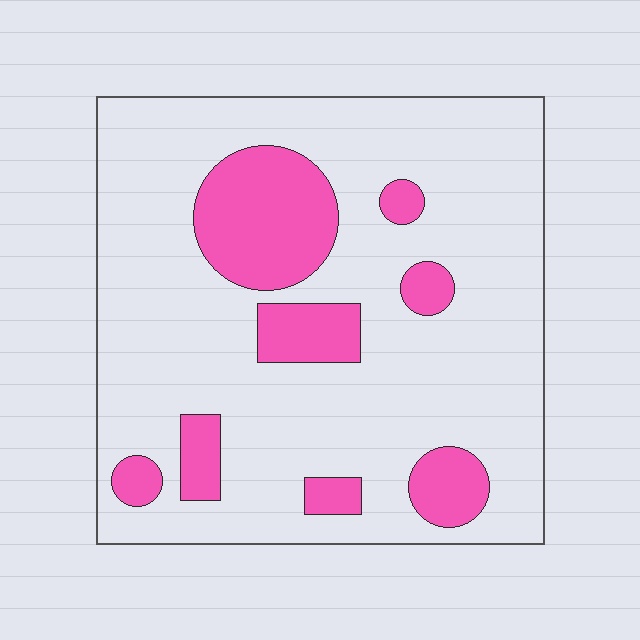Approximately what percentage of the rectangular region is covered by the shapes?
Approximately 20%.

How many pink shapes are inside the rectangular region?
8.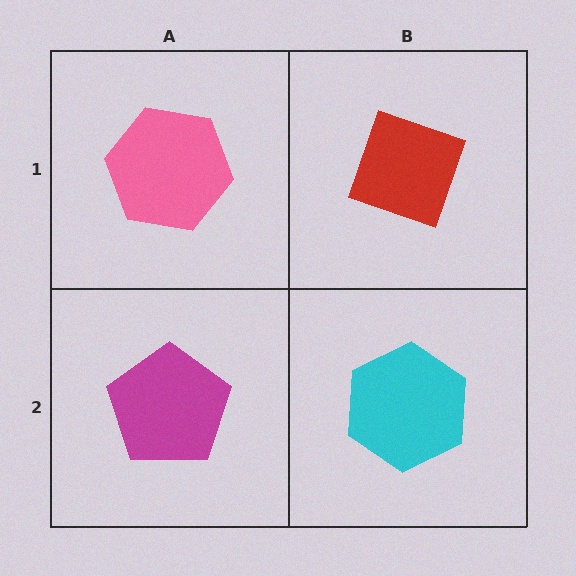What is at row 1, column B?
A red diamond.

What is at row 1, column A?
A pink hexagon.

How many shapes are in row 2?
2 shapes.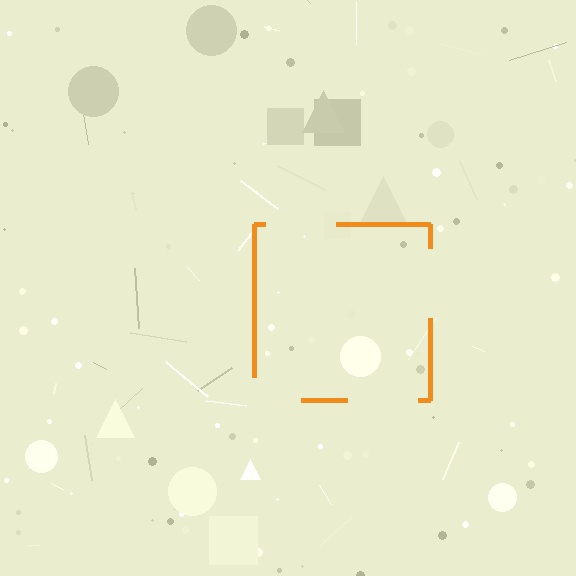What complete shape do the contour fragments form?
The contour fragments form a square.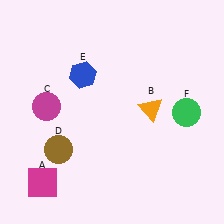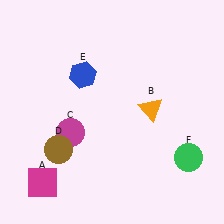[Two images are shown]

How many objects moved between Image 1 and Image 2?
2 objects moved between the two images.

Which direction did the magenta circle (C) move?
The magenta circle (C) moved down.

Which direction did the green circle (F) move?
The green circle (F) moved down.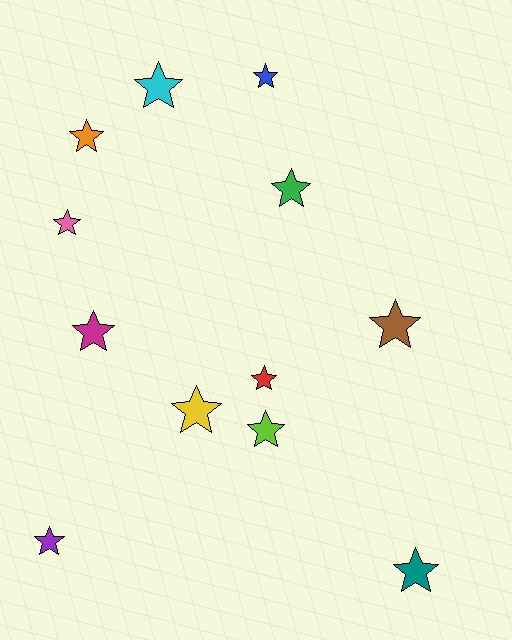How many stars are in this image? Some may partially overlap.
There are 12 stars.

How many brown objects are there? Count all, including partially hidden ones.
There is 1 brown object.